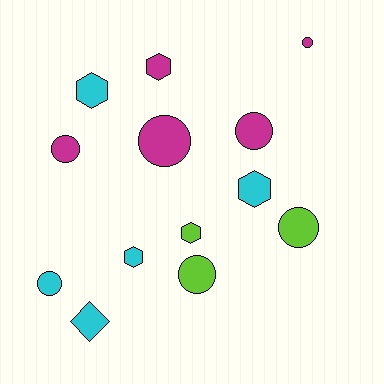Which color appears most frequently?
Magenta, with 5 objects.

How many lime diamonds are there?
There are no lime diamonds.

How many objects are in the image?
There are 13 objects.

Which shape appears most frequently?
Circle, with 7 objects.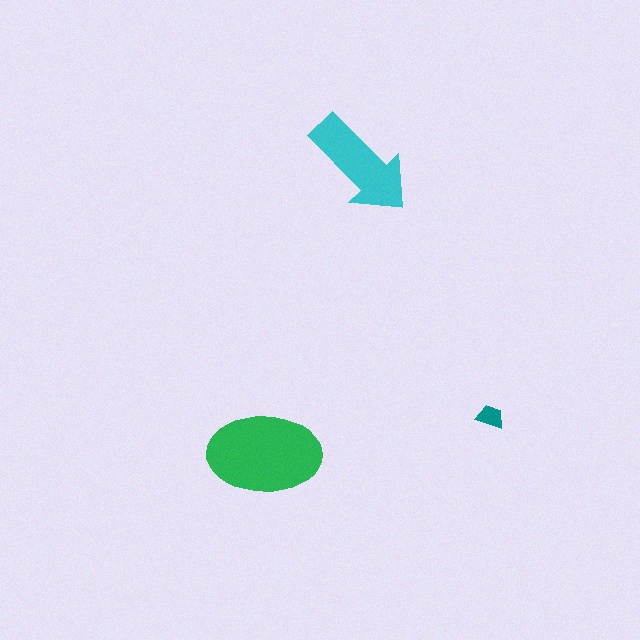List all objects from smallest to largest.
The teal trapezoid, the cyan arrow, the green ellipse.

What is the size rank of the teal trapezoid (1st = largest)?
3rd.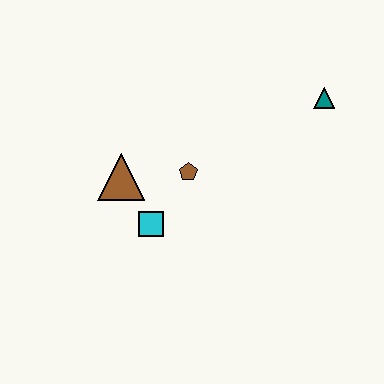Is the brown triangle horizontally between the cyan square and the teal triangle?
No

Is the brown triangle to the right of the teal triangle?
No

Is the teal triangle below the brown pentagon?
No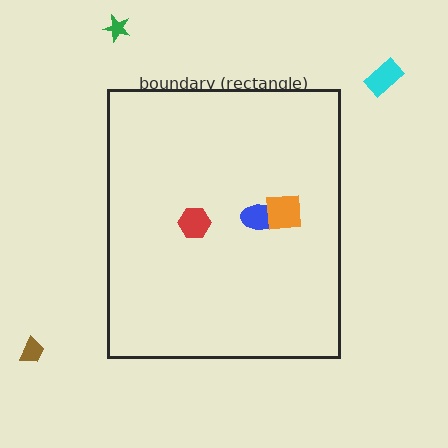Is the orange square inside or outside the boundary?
Inside.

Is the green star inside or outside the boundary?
Outside.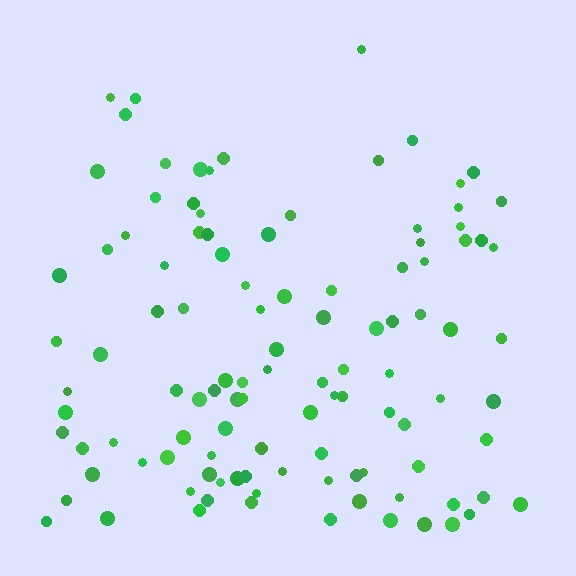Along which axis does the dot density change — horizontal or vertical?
Vertical.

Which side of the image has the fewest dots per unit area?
The top.